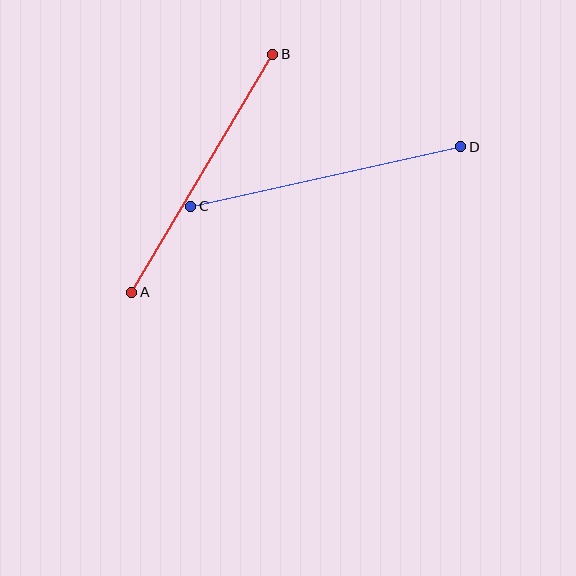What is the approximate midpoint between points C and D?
The midpoint is at approximately (326, 177) pixels.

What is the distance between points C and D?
The distance is approximately 276 pixels.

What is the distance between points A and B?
The distance is approximately 276 pixels.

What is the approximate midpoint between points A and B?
The midpoint is at approximately (202, 173) pixels.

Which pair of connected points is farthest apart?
Points A and B are farthest apart.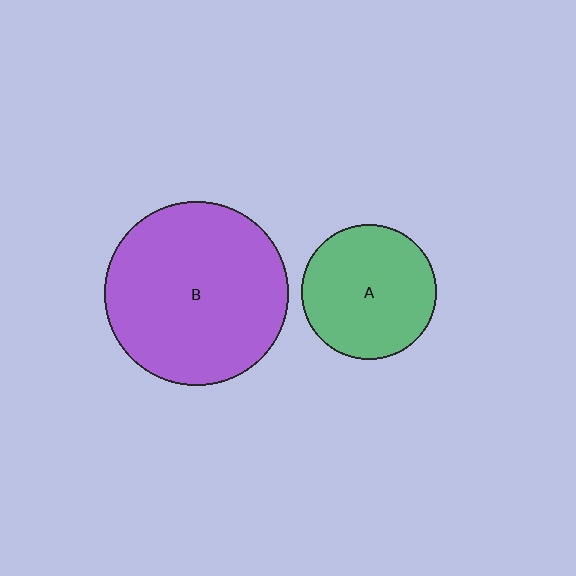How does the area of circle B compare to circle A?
Approximately 1.9 times.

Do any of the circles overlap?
No, none of the circles overlap.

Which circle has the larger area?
Circle B (purple).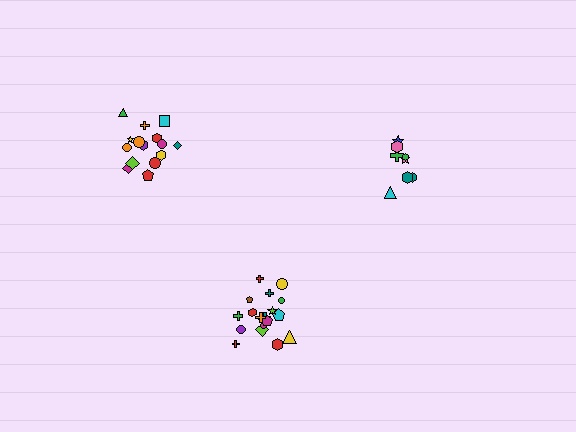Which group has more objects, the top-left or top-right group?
The top-left group.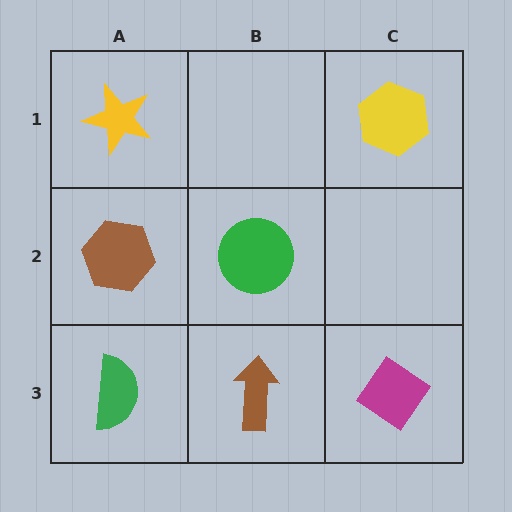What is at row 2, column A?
A brown hexagon.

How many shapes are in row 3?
3 shapes.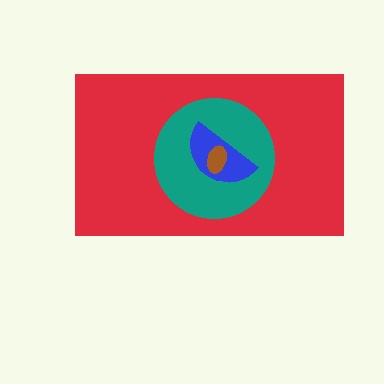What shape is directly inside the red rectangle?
The teal circle.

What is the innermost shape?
The brown ellipse.